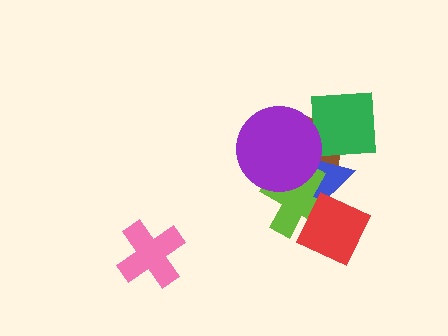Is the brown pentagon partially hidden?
Yes, it is partially covered by another shape.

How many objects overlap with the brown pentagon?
4 objects overlap with the brown pentagon.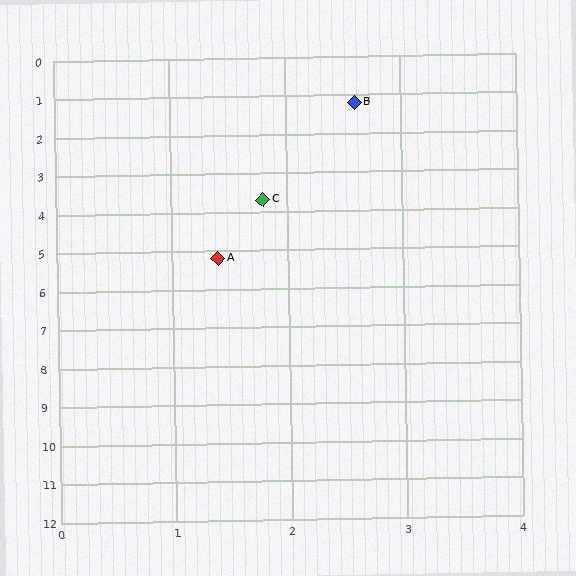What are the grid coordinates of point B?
Point B is at approximately (2.6, 1.2).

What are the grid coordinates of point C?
Point C is at approximately (1.8, 3.7).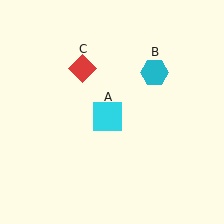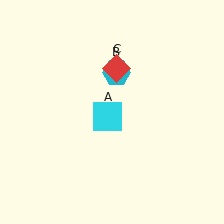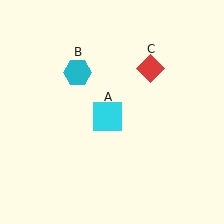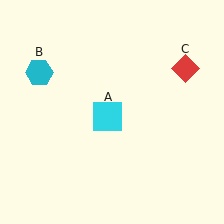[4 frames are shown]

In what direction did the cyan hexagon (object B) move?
The cyan hexagon (object B) moved left.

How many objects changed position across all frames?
2 objects changed position: cyan hexagon (object B), red diamond (object C).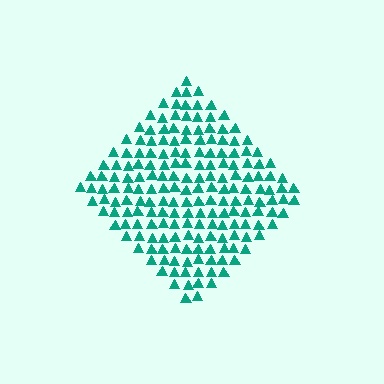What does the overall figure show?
The overall figure shows a diamond.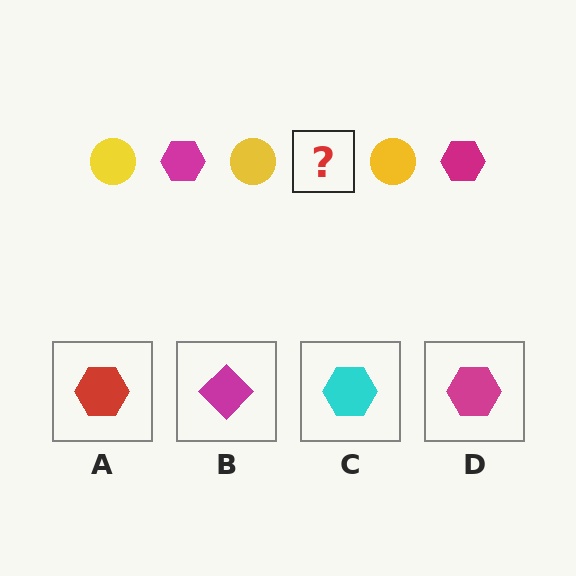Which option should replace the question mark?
Option D.